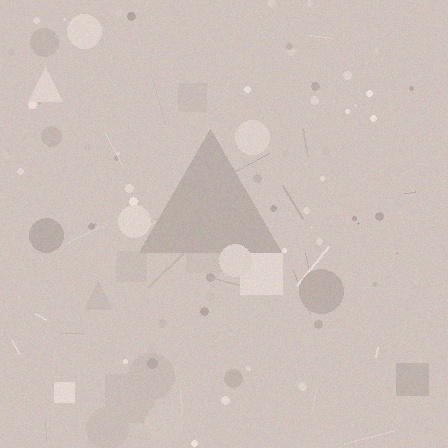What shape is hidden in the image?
A triangle is hidden in the image.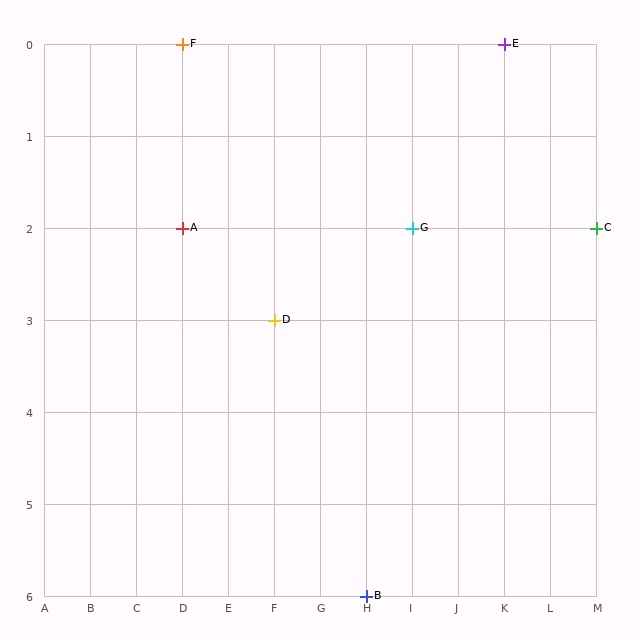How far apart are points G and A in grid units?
Points G and A are 5 columns apart.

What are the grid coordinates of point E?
Point E is at grid coordinates (K, 0).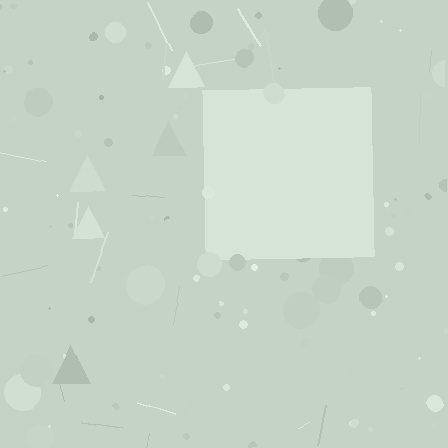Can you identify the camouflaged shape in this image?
The camouflaged shape is a square.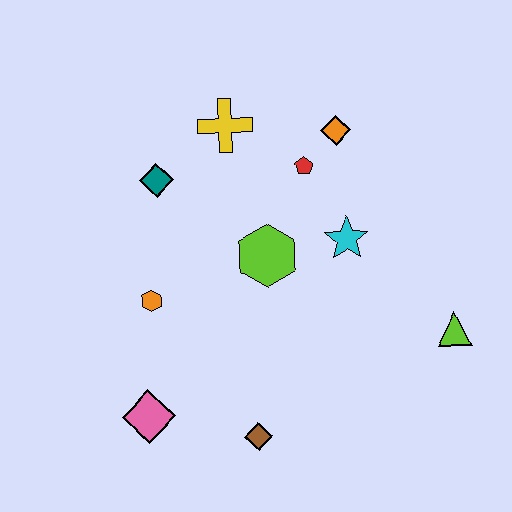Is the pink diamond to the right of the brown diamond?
No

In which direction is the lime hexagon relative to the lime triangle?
The lime hexagon is to the left of the lime triangle.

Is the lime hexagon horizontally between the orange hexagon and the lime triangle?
Yes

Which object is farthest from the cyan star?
The pink diamond is farthest from the cyan star.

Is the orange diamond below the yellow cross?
Yes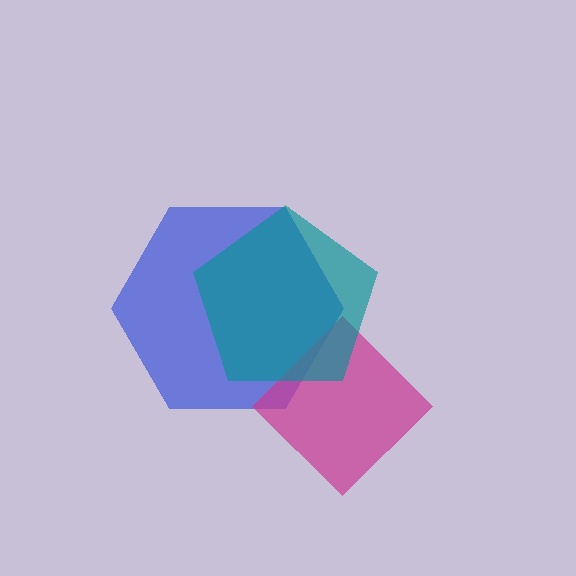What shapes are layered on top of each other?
The layered shapes are: a blue hexagon, a magenta diamond, a teal pentagon.